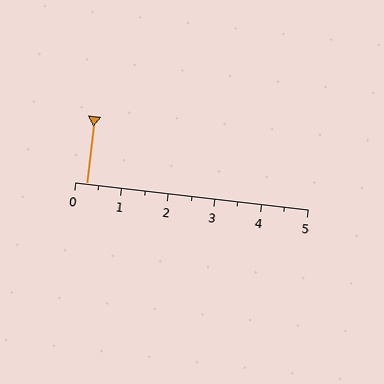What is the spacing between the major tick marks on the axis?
The major ticks are spaced 1 apart.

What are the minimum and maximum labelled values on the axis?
The axis runs from 0 to 5.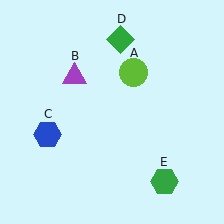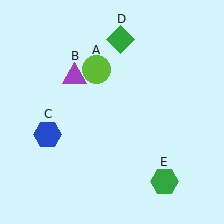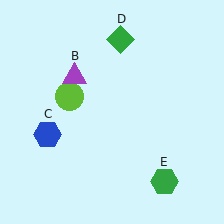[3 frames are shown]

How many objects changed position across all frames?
1 object changed position: lime circle (object A).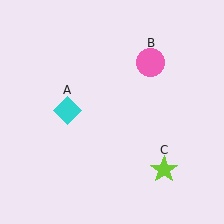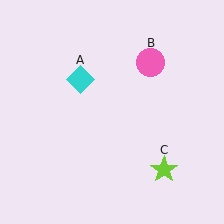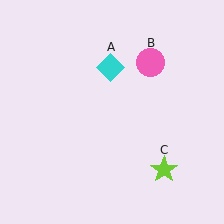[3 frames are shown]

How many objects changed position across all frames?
1 object changed position: cyan diamond (object A).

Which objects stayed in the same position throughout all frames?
Pink circle (object B) and lime star (object C) remained stationary.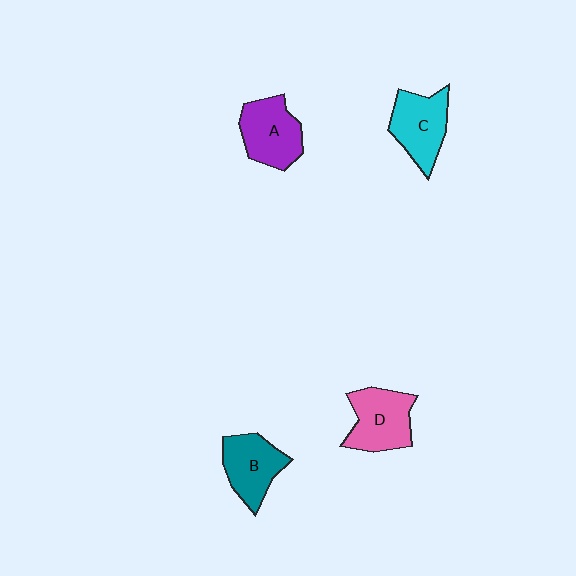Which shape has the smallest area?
Shape B (teal).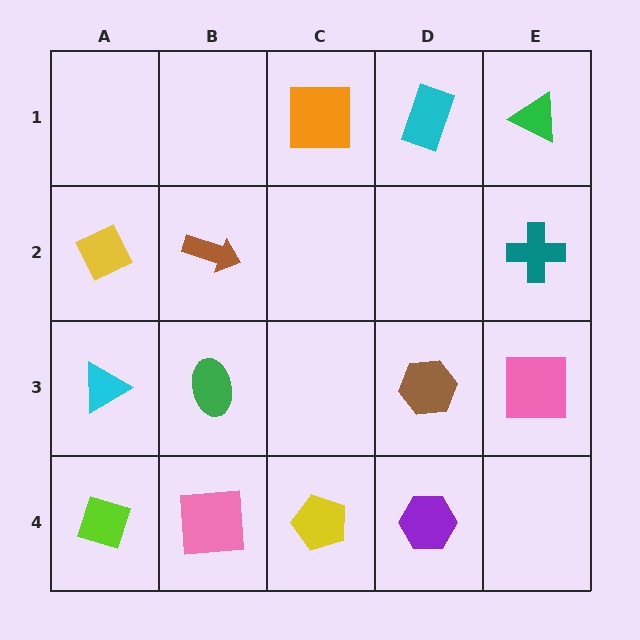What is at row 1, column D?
A cyan rectangle.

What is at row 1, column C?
An orange square.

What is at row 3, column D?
A brown hexagon.